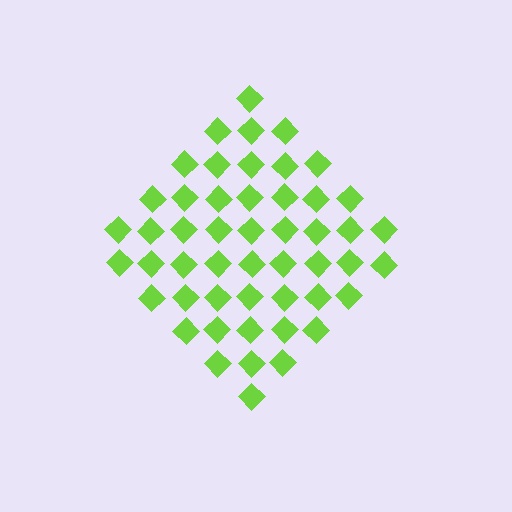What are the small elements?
The small elements are diamonds.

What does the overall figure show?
The overall figure shows a diamond.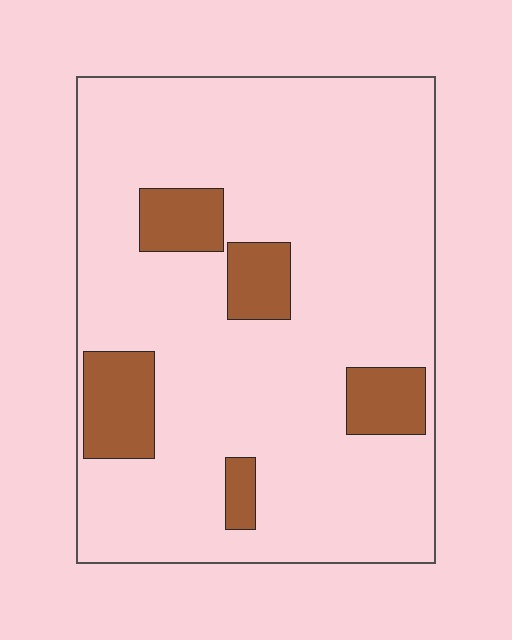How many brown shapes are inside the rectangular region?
5.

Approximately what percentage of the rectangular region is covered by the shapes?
Approximately 15%.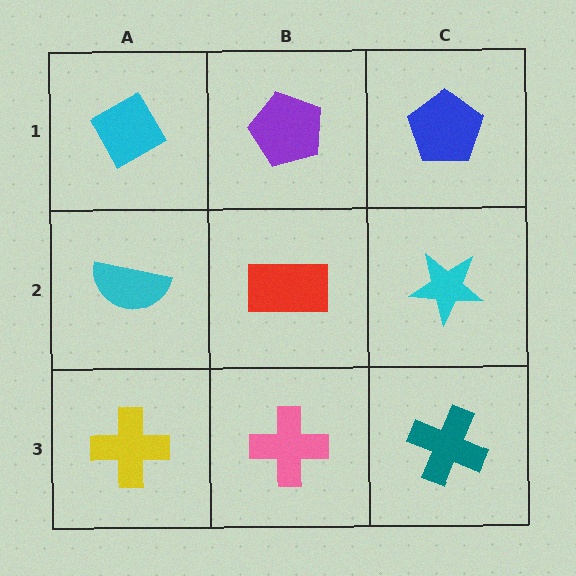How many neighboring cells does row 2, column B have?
4.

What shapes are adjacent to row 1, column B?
A red rectangle (row 2, column B), a cyan diamond (row 1, column A), a blue pentagon (row 1, column C).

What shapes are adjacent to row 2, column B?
A purple pentagon (row 1, column B), a pink cross (row 3, column B), a cyan semicircle (row 2, column A), a cyan star (row 2, column C).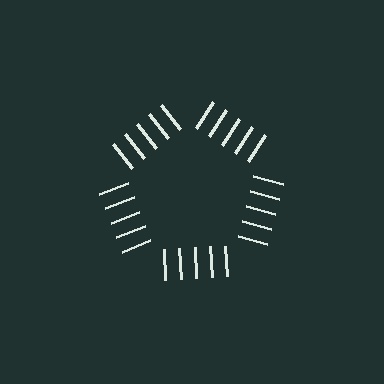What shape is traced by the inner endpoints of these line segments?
An illusory pentagon — the line segments terminate on its edges but no continuous stroke is drawn.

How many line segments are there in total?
25 — 5 along each of the 5 edges.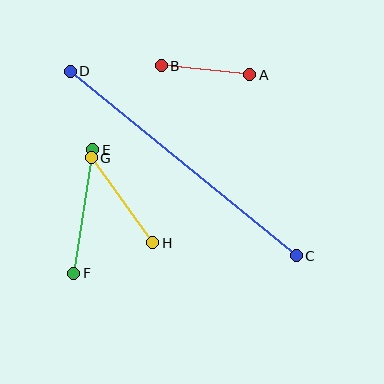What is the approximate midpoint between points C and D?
The midpoint is at approximately (183, 163) pixels.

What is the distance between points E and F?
The distance is approximately 125 pixels.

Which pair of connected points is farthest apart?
Points C and D are farthest apart.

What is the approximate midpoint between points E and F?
The midpoint is at approximately (83, 211) pixels.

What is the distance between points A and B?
The distance is approximately 89 pixels.